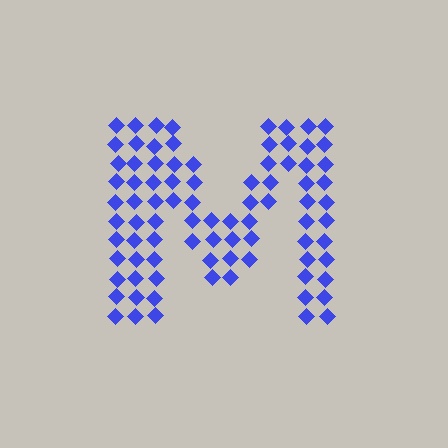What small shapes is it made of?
It is made of small diamonds.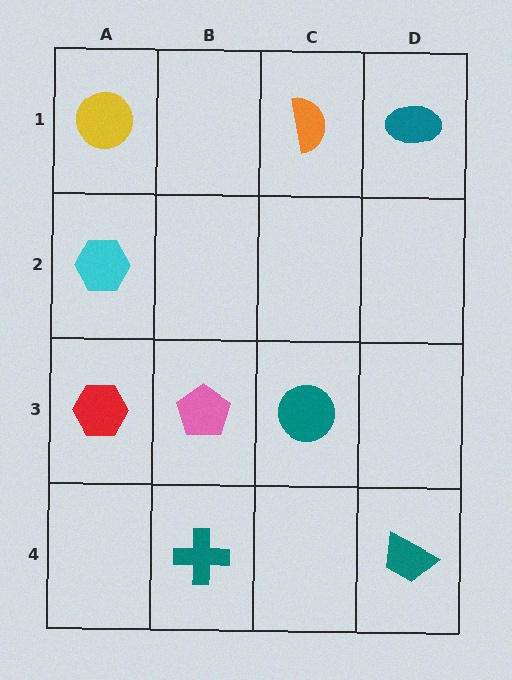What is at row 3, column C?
A teal circle.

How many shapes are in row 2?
1 shape.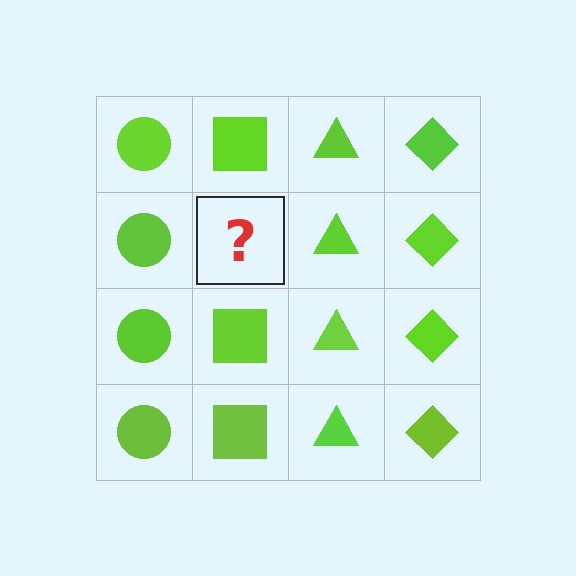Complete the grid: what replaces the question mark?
The question mark should be replaced with a lime square.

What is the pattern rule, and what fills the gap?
The rule is that each column has a consistent shape. The gap should be filled with a lime square.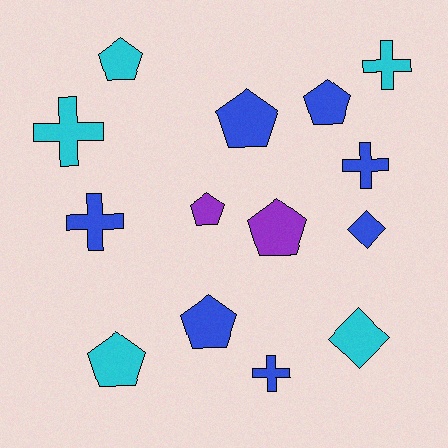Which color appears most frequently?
Blue, with 7 objects.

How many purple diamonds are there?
There are no purple diamonds.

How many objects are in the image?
There are 14 objects.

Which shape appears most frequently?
Pentagon, with 7 objects.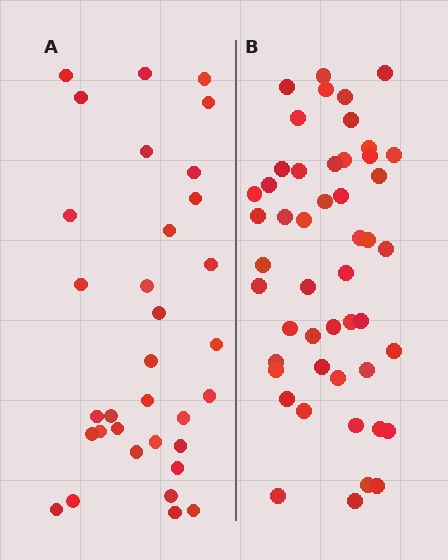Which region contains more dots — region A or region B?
Region B (the right region) has more dots.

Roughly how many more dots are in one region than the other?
Region B has approximately 15 more dots than region A.